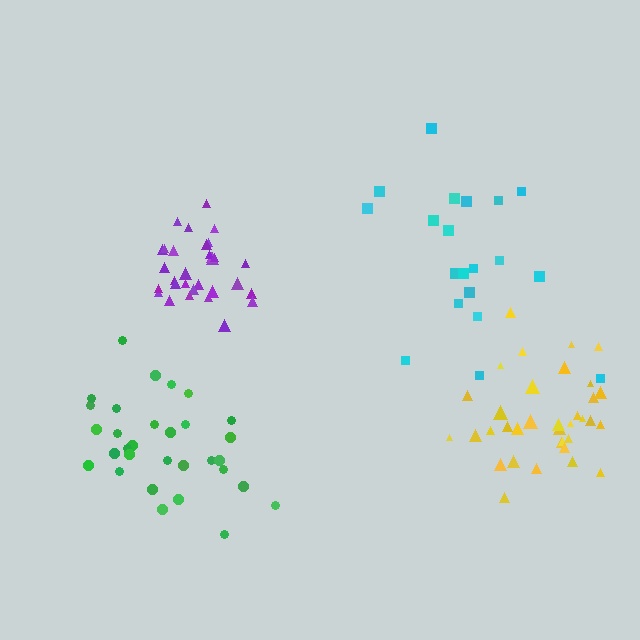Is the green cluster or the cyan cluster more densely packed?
Green.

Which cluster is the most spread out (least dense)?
Cyan.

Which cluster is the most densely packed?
Purple.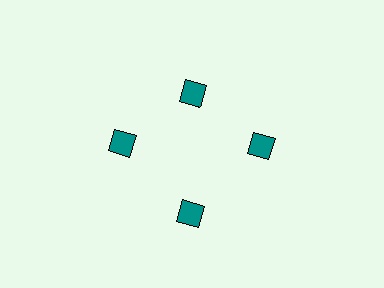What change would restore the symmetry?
The symmetry would be restored by moving it outward, back onto the ring so that all 4 diamonds sit at equal angles and equal distance from the center.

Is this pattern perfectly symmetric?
No. The 4 teal diamonds are arranged in a ring, but one element near the 12 o'clock position is pulled inward toward the center, breaking the 4-fold rotational symmetry.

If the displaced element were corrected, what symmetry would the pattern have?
It would have 4-fold rotational symmetry — the pattern would map onto itself every 90 degrees.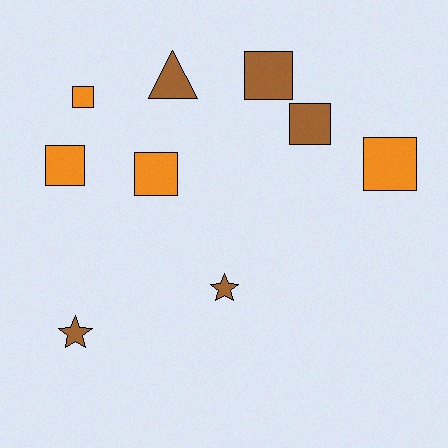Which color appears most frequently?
Brown, with 5 objects.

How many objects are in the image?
There are 9 objects.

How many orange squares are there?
There are 4 orange squares.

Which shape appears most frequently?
Square, with 6 objects.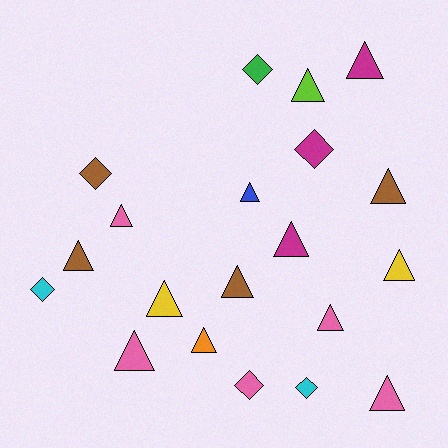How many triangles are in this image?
There are 14 triangles.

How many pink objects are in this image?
There are 5 pink objects.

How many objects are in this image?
There are 20 objects.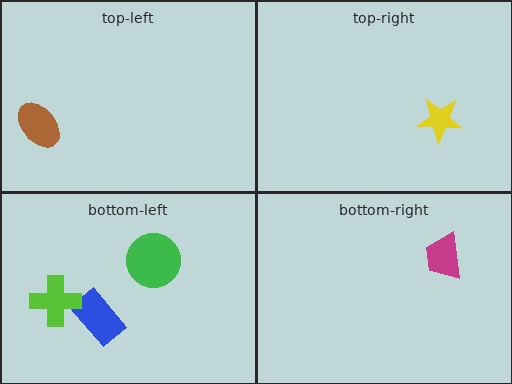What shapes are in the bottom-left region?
The blue rectangle, the lime cross, the green circle.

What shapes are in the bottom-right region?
The magenta trapezoid.